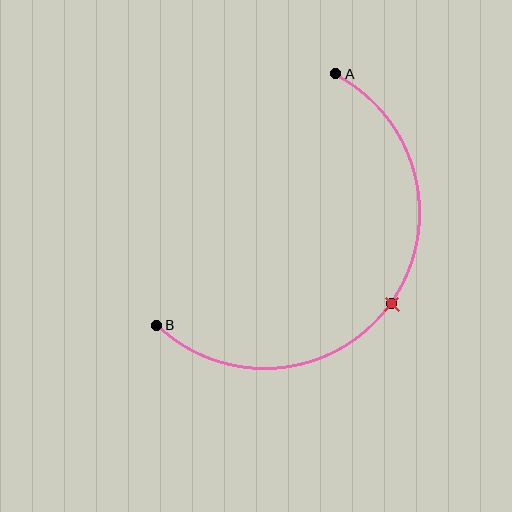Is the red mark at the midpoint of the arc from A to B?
Yes. The red mark lies on the arc at equal arc-length from both A and B — it is the arc midpoint.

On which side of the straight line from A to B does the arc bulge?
The arc bulges below and to the right of the straight line connecting A and B.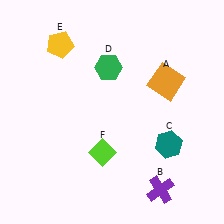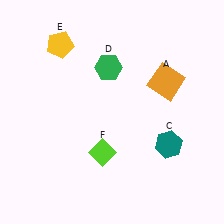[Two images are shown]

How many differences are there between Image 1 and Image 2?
There is 1 difference between the two images.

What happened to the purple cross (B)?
The purple cross (B) was removed in Image 2. It was in the bottom-right area of Image 1.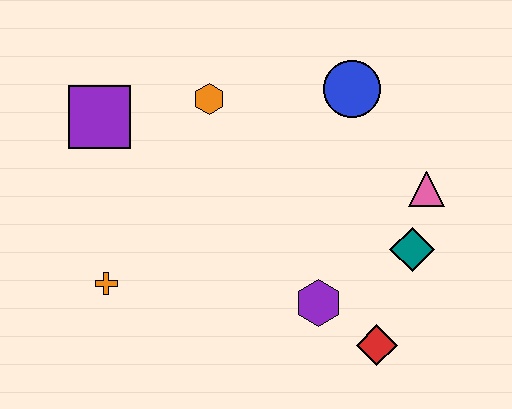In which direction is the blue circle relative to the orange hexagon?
The blue circle is to the right of the orange hexagon.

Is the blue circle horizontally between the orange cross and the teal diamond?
Yes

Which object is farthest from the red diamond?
The purple square is farthest from the red diamond.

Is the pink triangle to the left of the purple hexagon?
No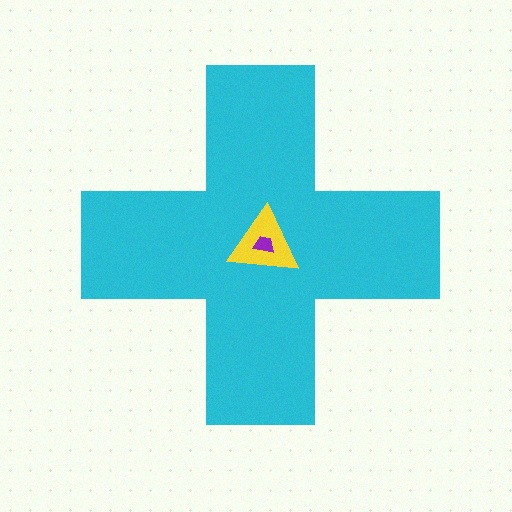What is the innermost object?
The purple trapezoid.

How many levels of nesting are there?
3.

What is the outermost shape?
The cyan cross.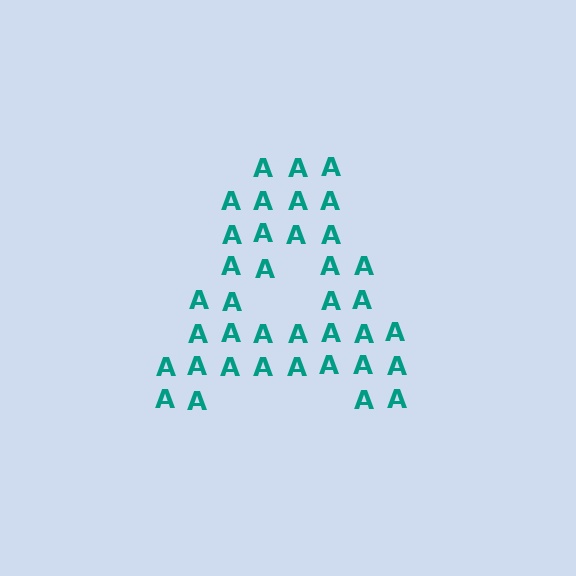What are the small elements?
The small elements are letter A's.